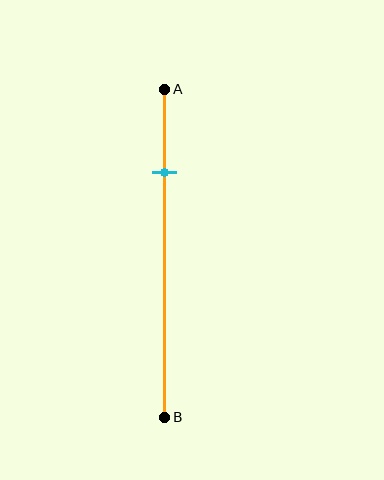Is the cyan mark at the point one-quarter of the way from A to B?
Yes, the mark is approximately at the one-quarter point.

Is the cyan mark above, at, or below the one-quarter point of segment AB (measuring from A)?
The cyan mark is approximately at the one-quarter point of segment AB.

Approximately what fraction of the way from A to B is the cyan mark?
The cyan mark is approximately 25% of the way from A to B.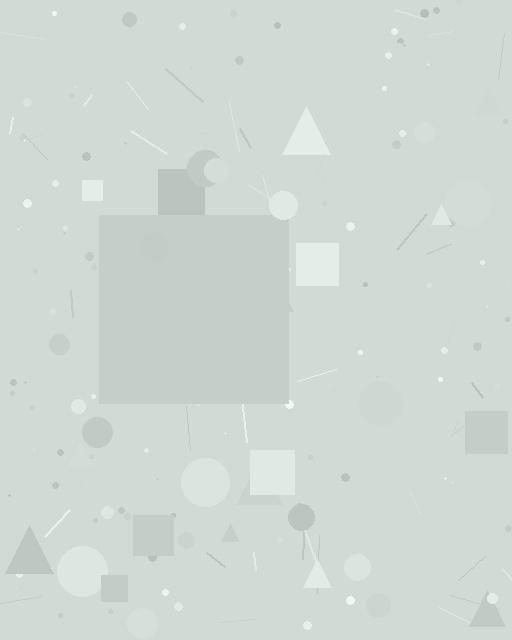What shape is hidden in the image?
A square is hidden in the image.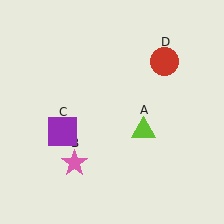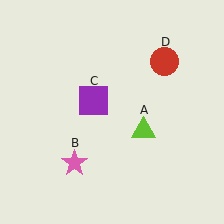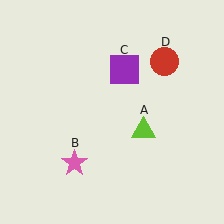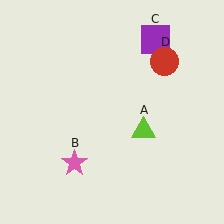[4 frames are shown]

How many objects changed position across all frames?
1 object changed position: purple square (object C).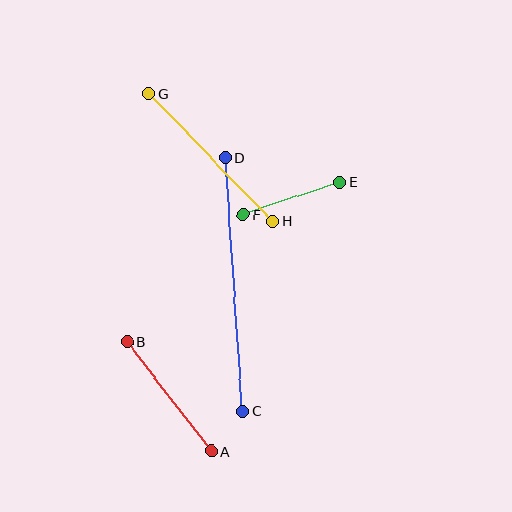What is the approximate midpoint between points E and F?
The midpoint is at approximately (291, 198) pixels.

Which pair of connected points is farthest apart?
Points C and D are farthest apart.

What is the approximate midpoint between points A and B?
The midpoint is at approximately (169, 397) pixels.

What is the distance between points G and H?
The distance is approximately 179 pixels.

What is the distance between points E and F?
The distance is approximately 102 pixels.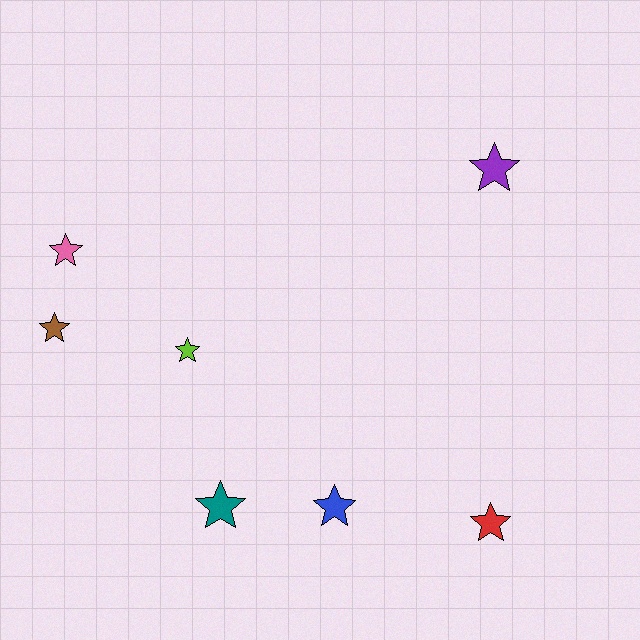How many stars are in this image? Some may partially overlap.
There are 7 stars.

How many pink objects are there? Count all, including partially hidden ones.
There is 1 pink object.